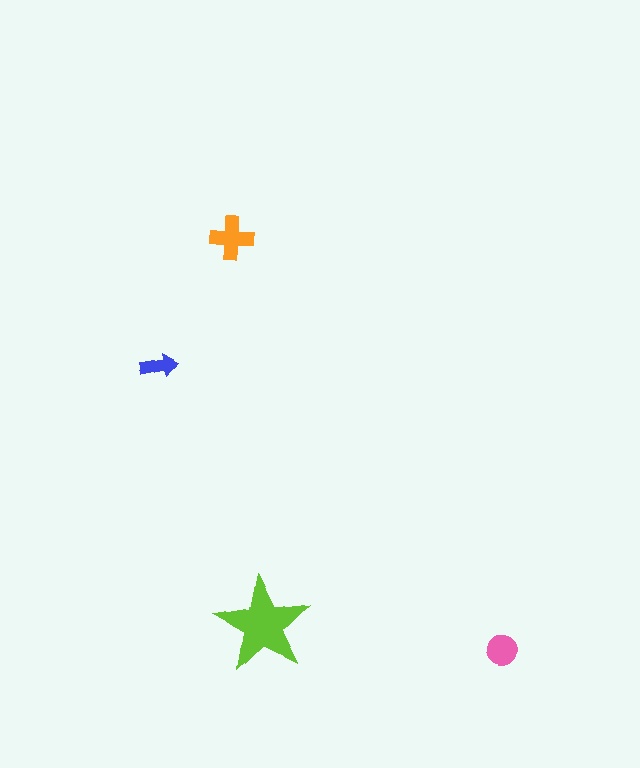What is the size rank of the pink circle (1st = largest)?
3rd.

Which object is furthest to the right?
The pink circle is rightmost.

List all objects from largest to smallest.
The lime star, the orange cross, the pink circle, the blue arrow.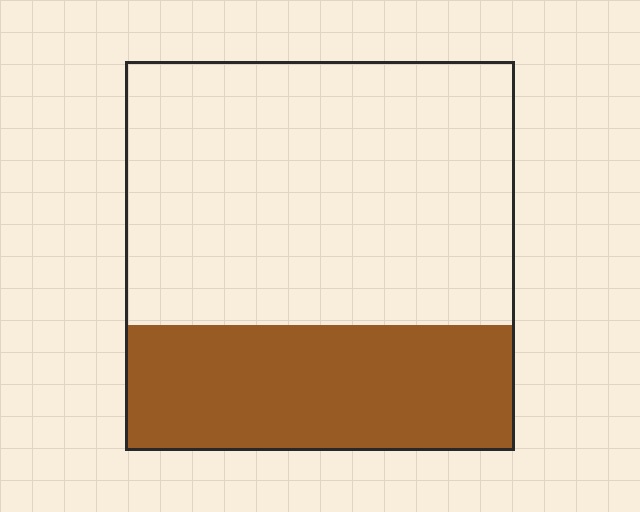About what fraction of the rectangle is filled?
About one third (1/3).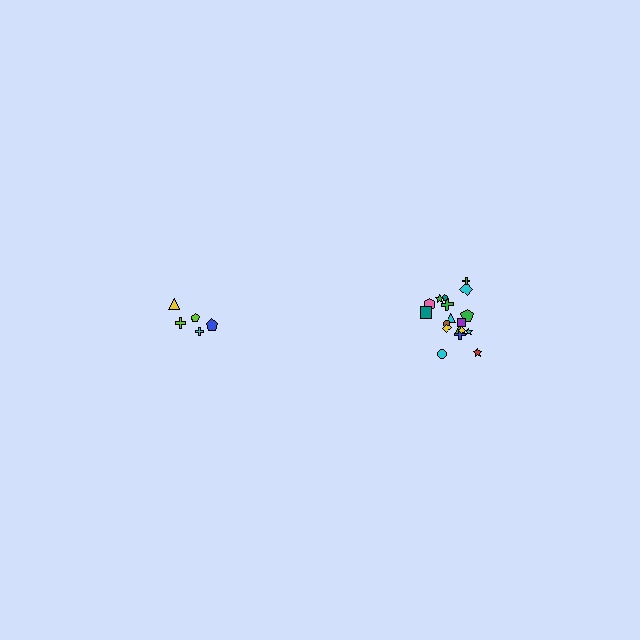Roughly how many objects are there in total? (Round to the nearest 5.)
Roughly 25 objects in total.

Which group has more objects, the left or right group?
The right group.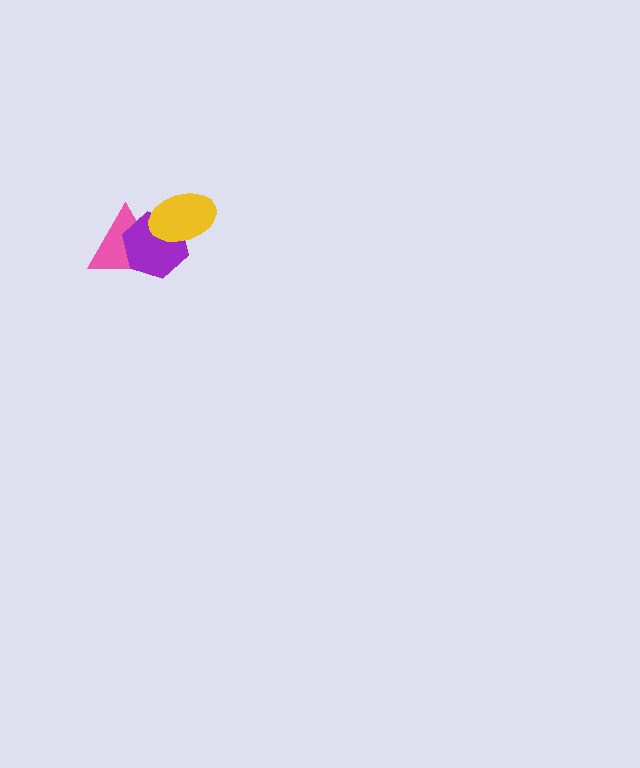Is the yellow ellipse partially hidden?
No, no other shape covers it.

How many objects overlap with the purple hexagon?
2 objects overlap with the purple hexagon.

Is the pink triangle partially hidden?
Yes, it is partially covered by another shape.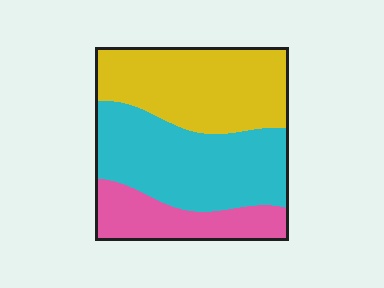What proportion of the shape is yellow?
Yellow takes up about three eighths (3/8) of the shape.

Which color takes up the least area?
Pink, at roughly 20%.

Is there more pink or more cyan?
Cyan.